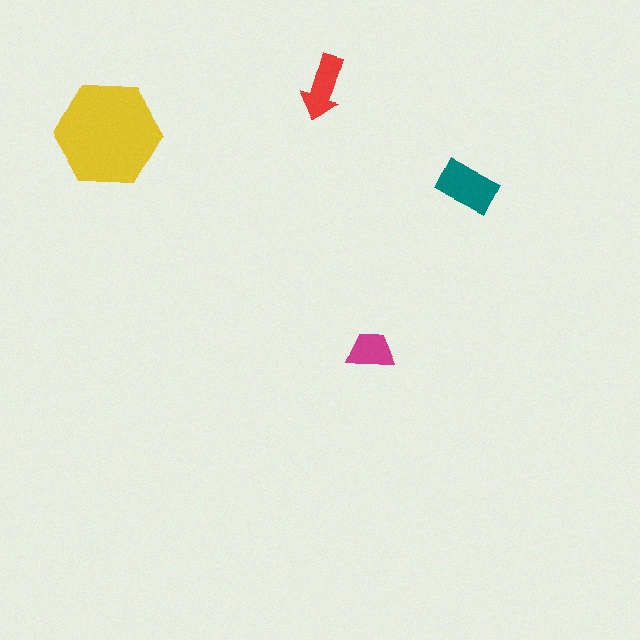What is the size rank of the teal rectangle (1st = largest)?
2nd.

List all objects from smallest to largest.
The magenta trapezoid, the red arrow, the teal rectangle, the yellow hexagon.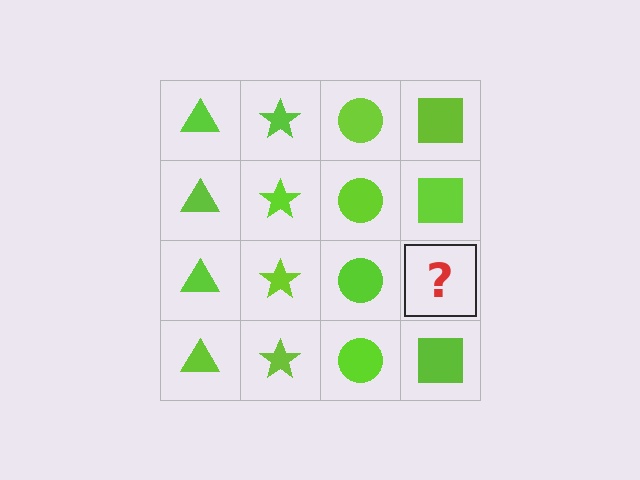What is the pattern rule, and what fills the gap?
The rule is that each column has a consistent shape. The gap should be filled with a lime square.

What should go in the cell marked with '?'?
The missing cell should contain a lime square.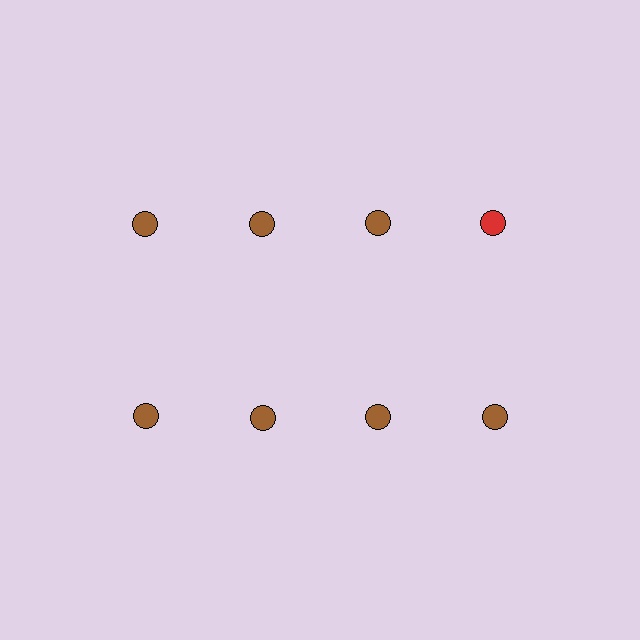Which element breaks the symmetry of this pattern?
The red circle in the top row, second from right column breaks the symmetry. All other shapes are brown circles.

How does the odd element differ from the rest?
It has a different color: red instead of brown.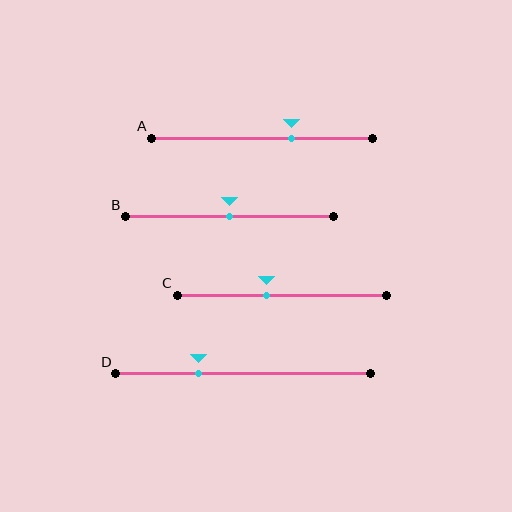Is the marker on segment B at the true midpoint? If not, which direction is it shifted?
Yes, the marker on segment B is at the true midpoint.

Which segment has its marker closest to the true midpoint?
Segment B has its marker closest to the true midpoint.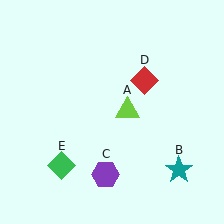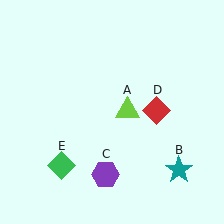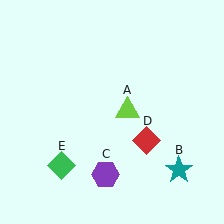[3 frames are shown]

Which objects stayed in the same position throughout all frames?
Lime triangle (object A) and teal star (object B) and purple hexagon (object C) and green diamond (object E) remained stationary.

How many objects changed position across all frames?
1 object changed position: red diamond (object D).